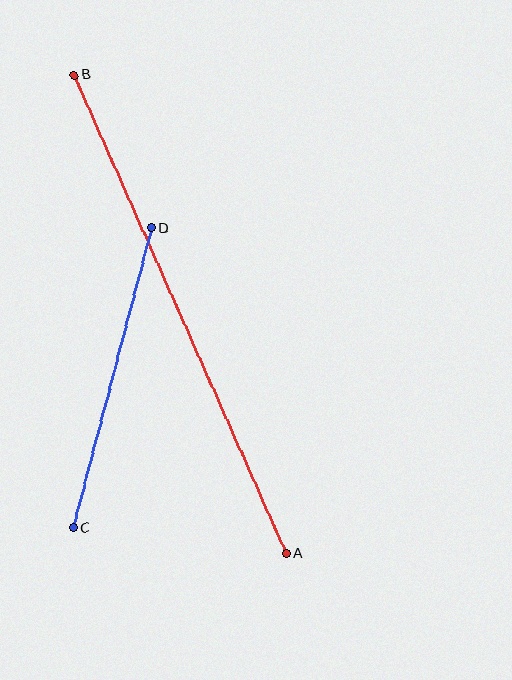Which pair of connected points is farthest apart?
Points A and B are farthest apart.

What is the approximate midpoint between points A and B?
The midpoint is at approximately (180, 314) pixels.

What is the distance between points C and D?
The distance is approximately 309 pixels.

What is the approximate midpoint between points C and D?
The midpoint is at approximately (113, 378) pixels.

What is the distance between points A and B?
The distance is approximately 523 pixels.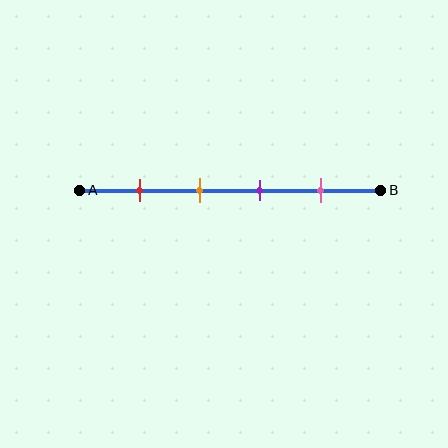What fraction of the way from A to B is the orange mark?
The orange mark is approximately 40% (0.4) of the way from A to B.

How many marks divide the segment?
There are 4 marks dividing the segment.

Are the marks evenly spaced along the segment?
Yes, the marks are approximately evenly spaced.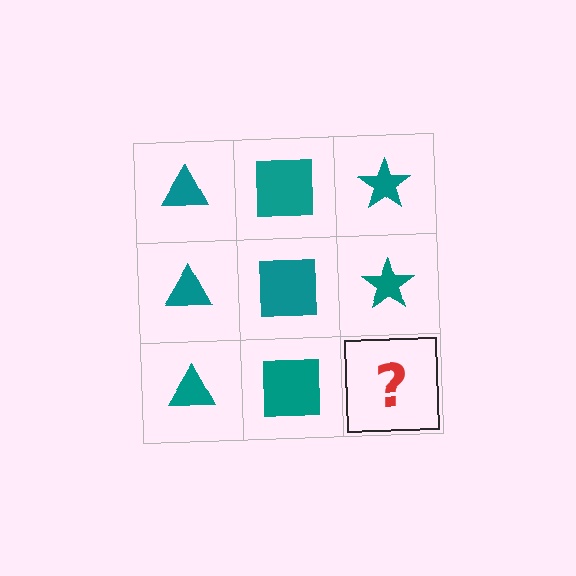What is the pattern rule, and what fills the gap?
The rule is that each column has a consistent shape. The gap should be filled with a teal star.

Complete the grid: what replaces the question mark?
The question mark should be replaced with a teal star.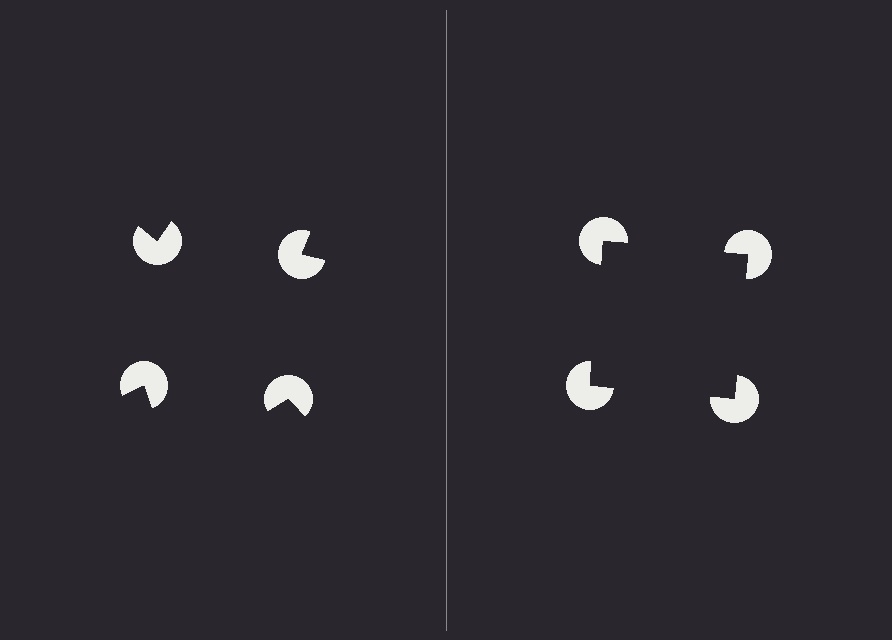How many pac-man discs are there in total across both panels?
8 — 4 on each side.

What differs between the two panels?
The pac-man discs are positioned identically on both sides; only the wedge orientations differ. On the right they align to a square; on the left they are misaligned.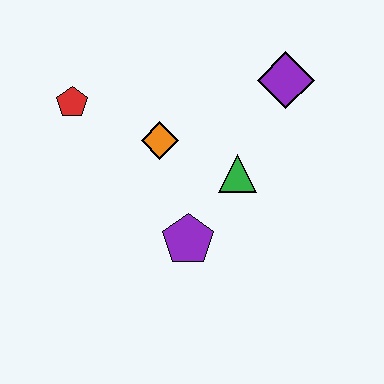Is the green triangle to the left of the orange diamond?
No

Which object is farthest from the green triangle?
The red pentagon is farthest from the green triangle.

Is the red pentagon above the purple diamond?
No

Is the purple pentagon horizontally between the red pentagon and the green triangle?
Yes